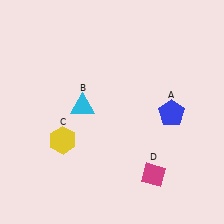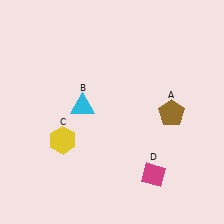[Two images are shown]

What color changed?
The pentagon (A) changed from blue in Image 1 to brown in Image 2.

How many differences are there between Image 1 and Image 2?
There is 1 difference between the two images.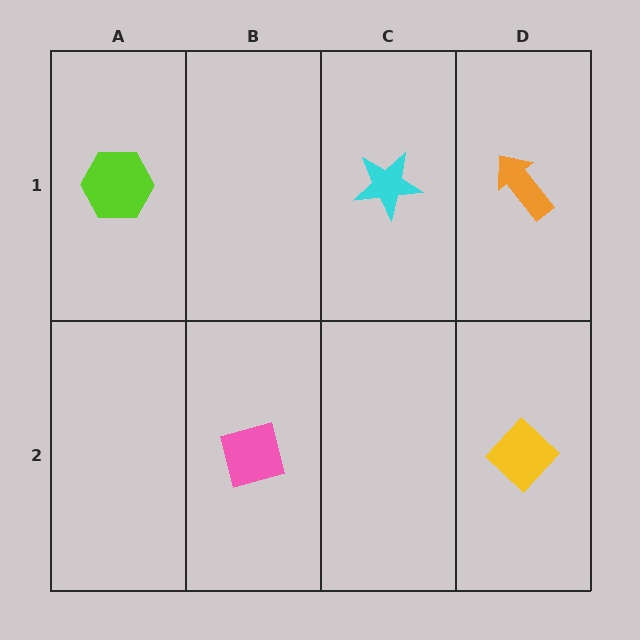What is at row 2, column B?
A pink square.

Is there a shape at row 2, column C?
No, that cell is empty.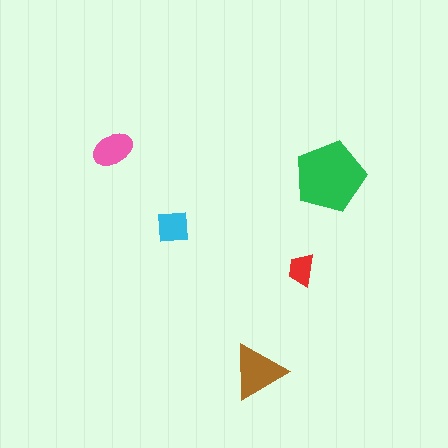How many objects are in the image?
There are 5 objects in the image.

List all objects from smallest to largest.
The red trapezoid, the cyan square, the pink ellipse, the brown triangle, the green pentagon.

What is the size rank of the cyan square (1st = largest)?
4th.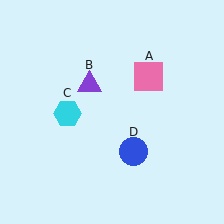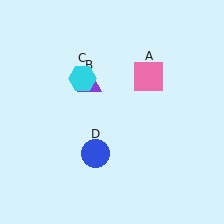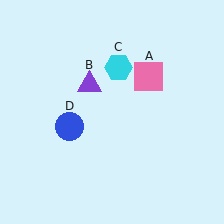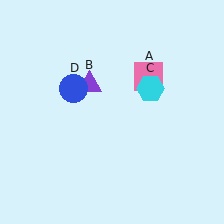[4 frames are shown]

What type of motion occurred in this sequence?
The cyan hexagon (object C), blue circle (object D) rotated clockwise around the center of the scene.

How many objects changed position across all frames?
2 objects changed position: cyan hexagon (object C), blue circle (object D).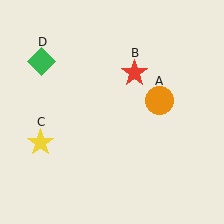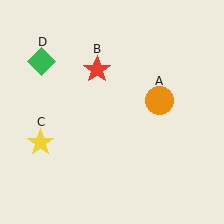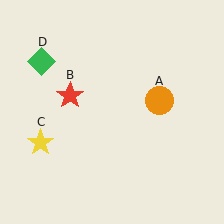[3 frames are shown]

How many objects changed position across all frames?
1 object changed position: red star (object B).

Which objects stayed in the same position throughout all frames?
Orange circle (object A) and yellow star (object C) and green diamond (object D) remained stationary.